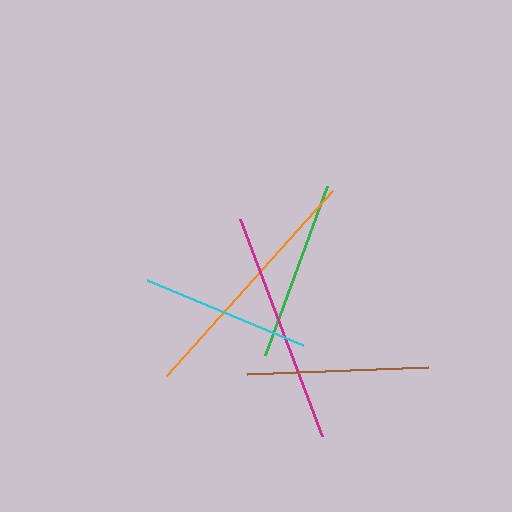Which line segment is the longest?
The orange line is the longest at approximately 248 pixels.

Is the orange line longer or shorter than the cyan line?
The orange line is longer than the cyan line.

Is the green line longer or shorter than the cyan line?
The green line is longer than the cyan line.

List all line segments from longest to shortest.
From longest to shortest: orange, magenta, brown, green, cyan.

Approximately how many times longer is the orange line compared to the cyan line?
The orange line is approximately 1.5 times the length of the cyan line.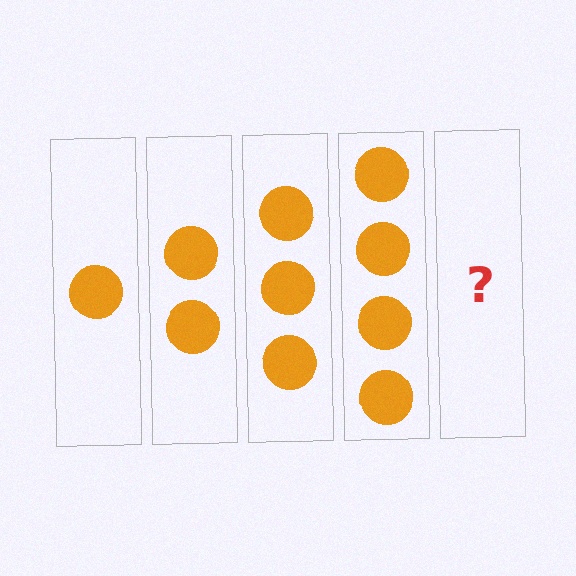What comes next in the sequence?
The next element should be 5 circles.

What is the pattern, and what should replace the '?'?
The pattern is that each step adds one more circle. The '?' should be 5 circles.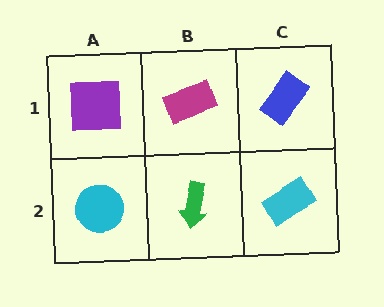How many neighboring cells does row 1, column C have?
2.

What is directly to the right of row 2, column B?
A cyan rectangle.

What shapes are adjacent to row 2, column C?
A blue rectangle (row 1, column C), a green arrow (row 2, column B).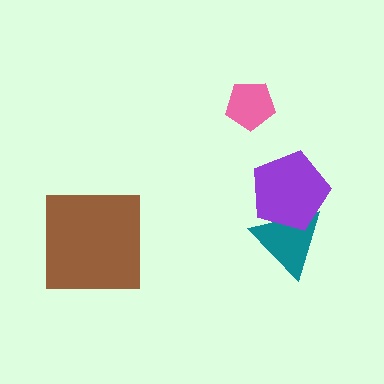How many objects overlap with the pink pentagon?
0 objects overlap with the pink pentagon.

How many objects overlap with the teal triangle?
1 object overlaps with the teal triangle.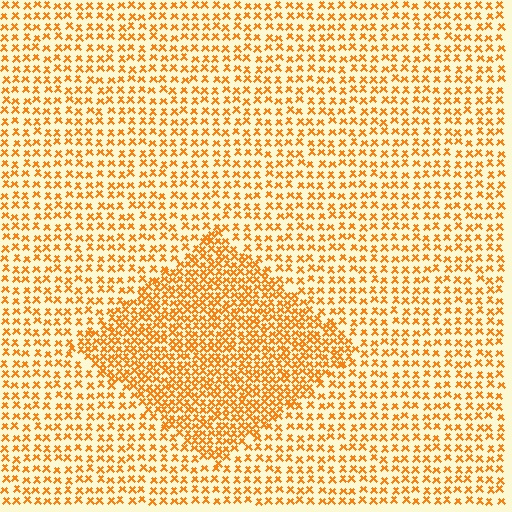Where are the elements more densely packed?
The elements are more densely packed inside the diamond boundary.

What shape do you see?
I see a diamond.